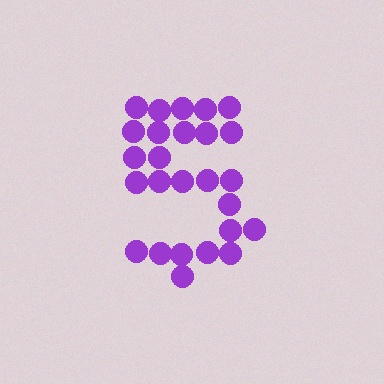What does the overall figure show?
The overall figure shows the digit 5.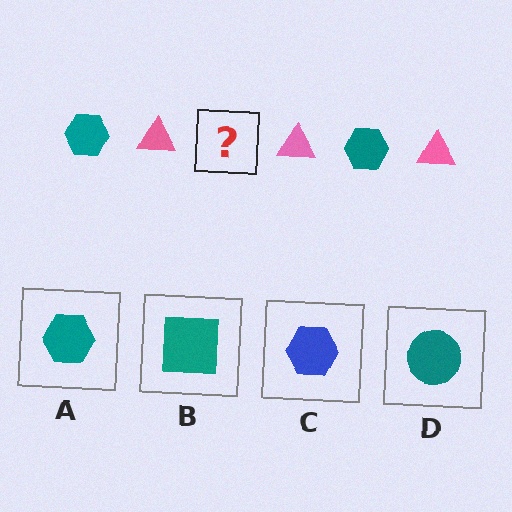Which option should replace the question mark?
Option A.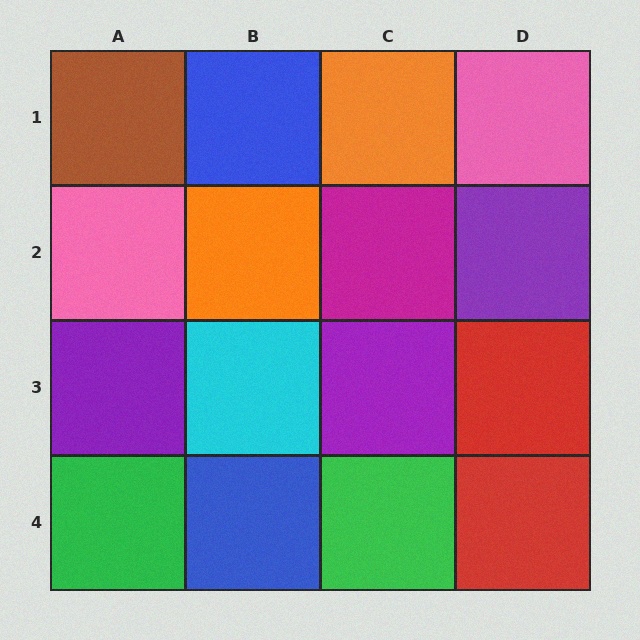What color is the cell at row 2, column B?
Orange.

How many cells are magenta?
1 cell is magenta.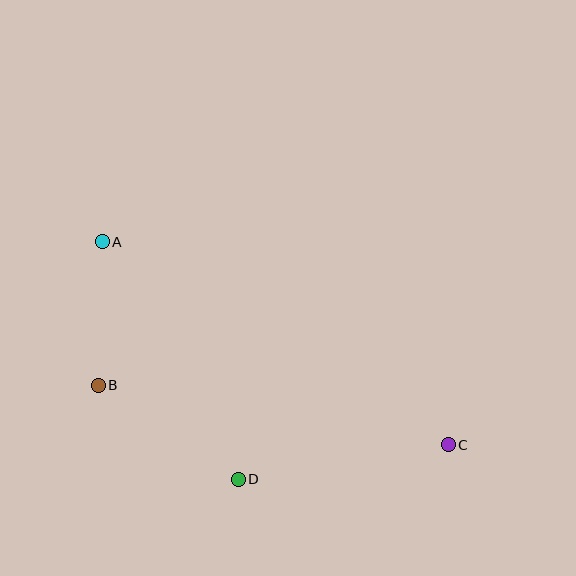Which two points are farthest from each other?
Points A and C are farthest from each other.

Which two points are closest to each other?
Points A and B are closest to each other.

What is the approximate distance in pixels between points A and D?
The distance between A and D is approximately 273 pixels.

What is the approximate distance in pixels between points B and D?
The distance between B and D is approximately 168 pixels.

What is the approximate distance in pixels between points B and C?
The distance between B and C is approximately 355 pixels.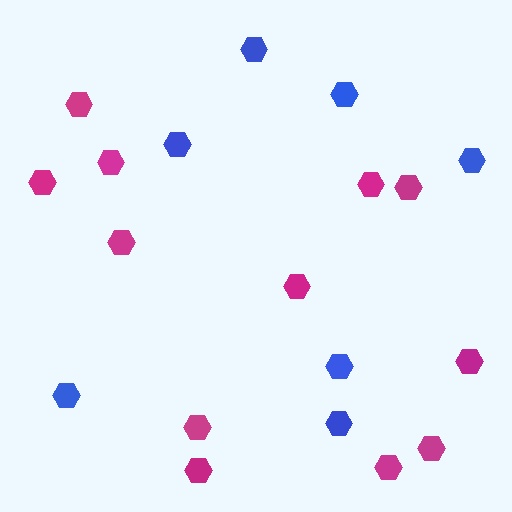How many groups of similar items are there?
There are 2 groups: one group of blue hexagons (7) and one group of magenta hexagons (12).